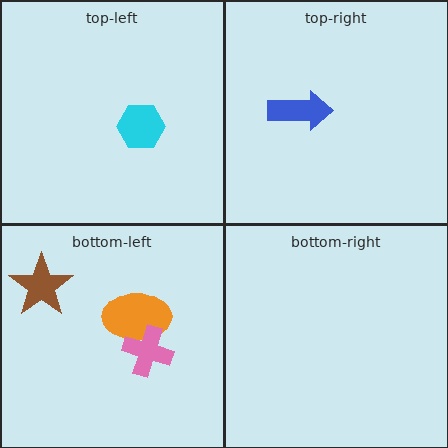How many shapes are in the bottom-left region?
3.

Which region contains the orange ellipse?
The bottom-left region.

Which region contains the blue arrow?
The top-right region.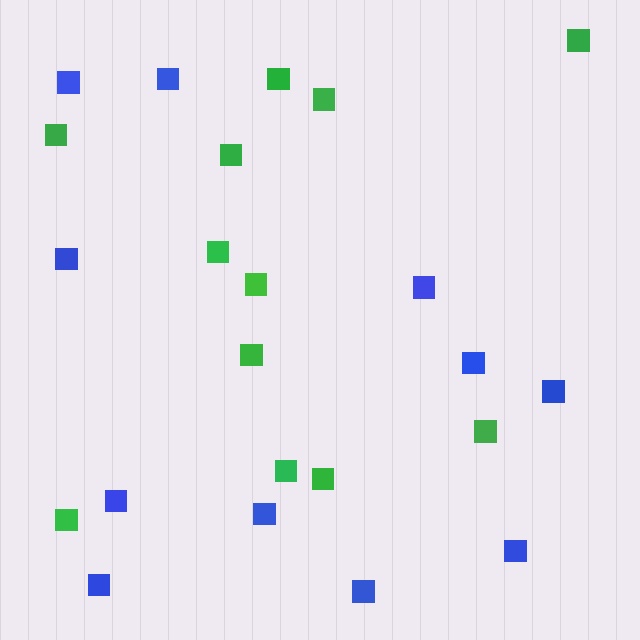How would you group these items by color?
There are 2 groups: one group of green squares (12) and one group of blue squares (11).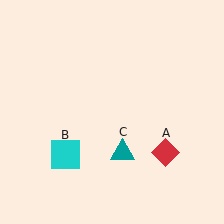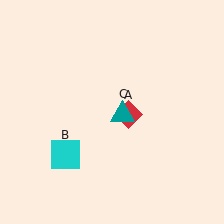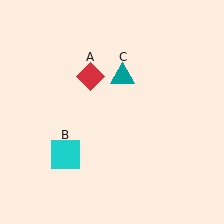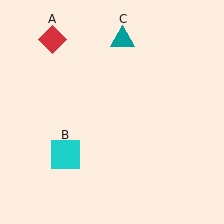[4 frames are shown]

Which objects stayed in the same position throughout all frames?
Cyan square (object B) remained stationary.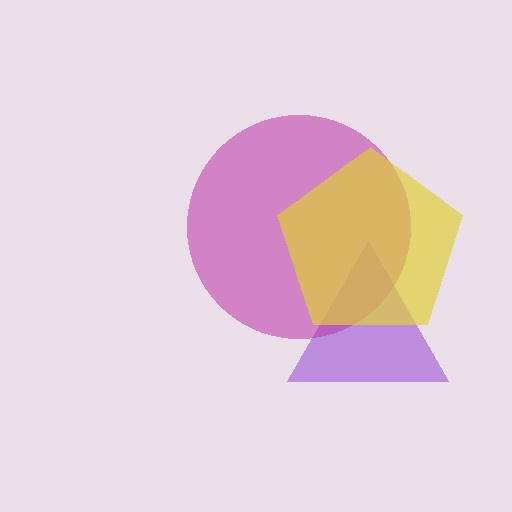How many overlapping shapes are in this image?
There are 3 overlapping shapes in the image.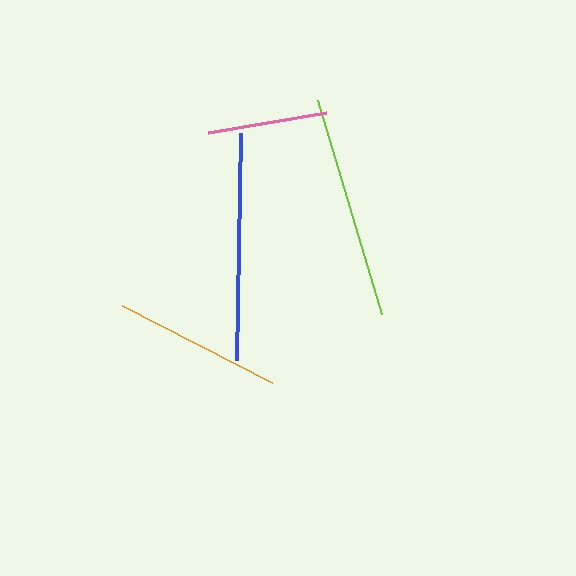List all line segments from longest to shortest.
From longest to shortest: blue, lime, orange, pink.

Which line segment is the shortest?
The pink line is the shortest at approximately 119 pixels.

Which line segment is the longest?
The blue line is the longest at approximately 226 pixels.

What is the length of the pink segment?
The pink segment is approximately 119 pixels long.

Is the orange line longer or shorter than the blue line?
The blue line is longer than the orange line.